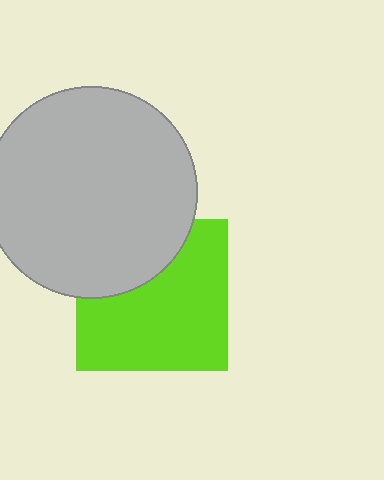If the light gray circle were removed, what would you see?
You would see the complete lime square.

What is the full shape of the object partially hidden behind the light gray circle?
The partially hidden object is a lime square.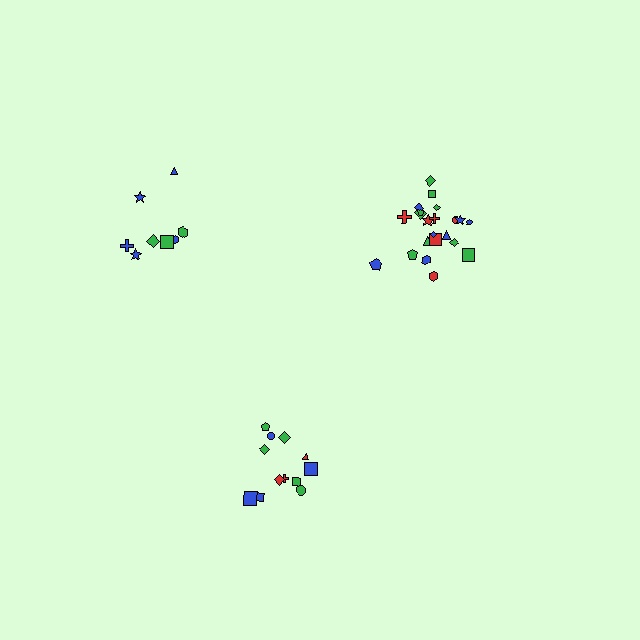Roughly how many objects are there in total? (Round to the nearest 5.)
Roughly 40 objects in total.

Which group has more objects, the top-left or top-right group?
The top-right group.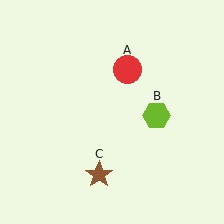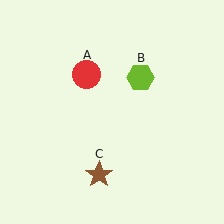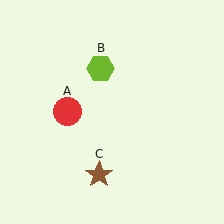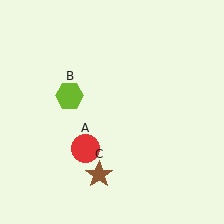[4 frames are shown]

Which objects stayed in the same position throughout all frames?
Brown star (object C) remained stationary.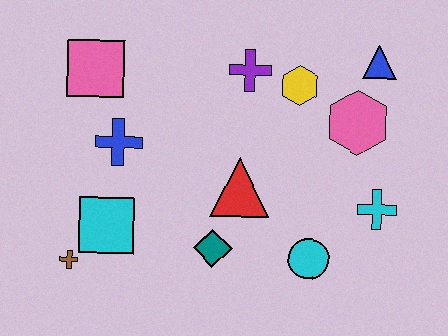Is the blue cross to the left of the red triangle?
Yes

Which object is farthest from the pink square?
The cyan cross is farthest from the pink square.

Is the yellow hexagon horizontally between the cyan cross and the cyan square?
Yes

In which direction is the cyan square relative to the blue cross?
The cyan square is below the blue cross.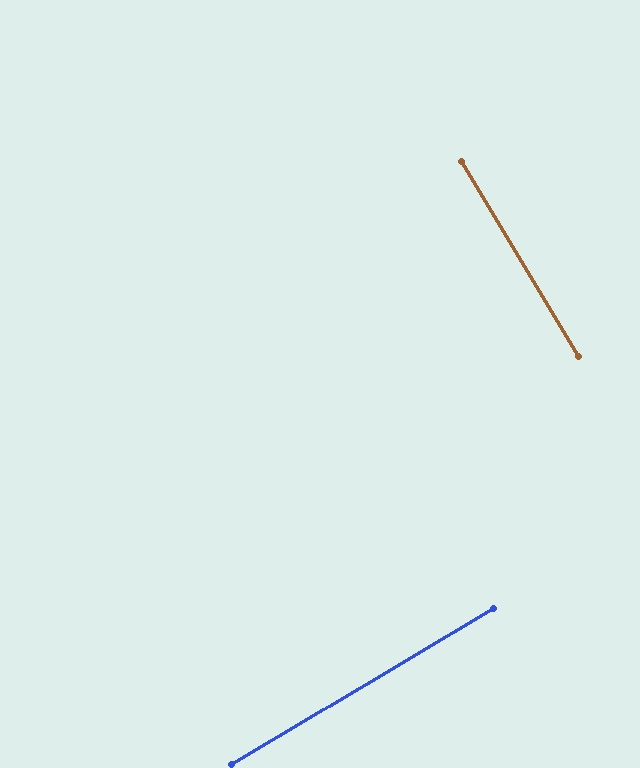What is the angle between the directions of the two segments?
Approximately 90 degrees.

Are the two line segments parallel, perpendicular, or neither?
Perpendicular — they meet at approximately 90°.